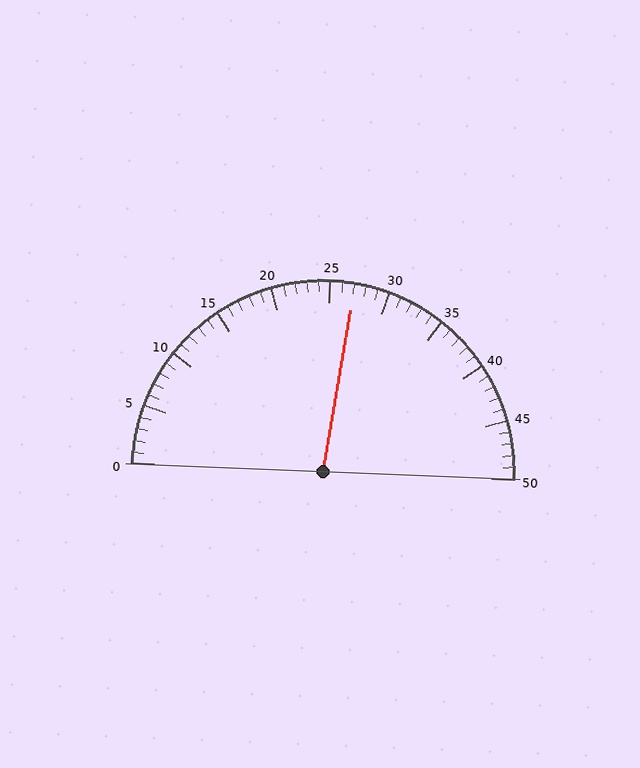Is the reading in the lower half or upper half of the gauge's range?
The reading is in the upper half of the range (0 to 50).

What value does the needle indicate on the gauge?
The needle indicates approximately 27.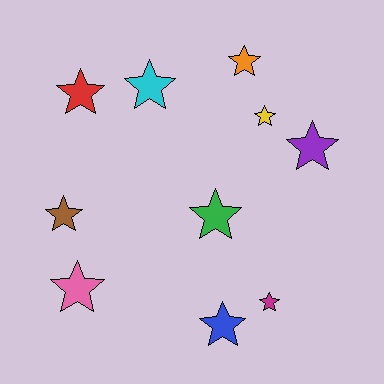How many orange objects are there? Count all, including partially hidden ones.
There is 1 orange object.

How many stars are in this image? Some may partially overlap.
There are 10 stars.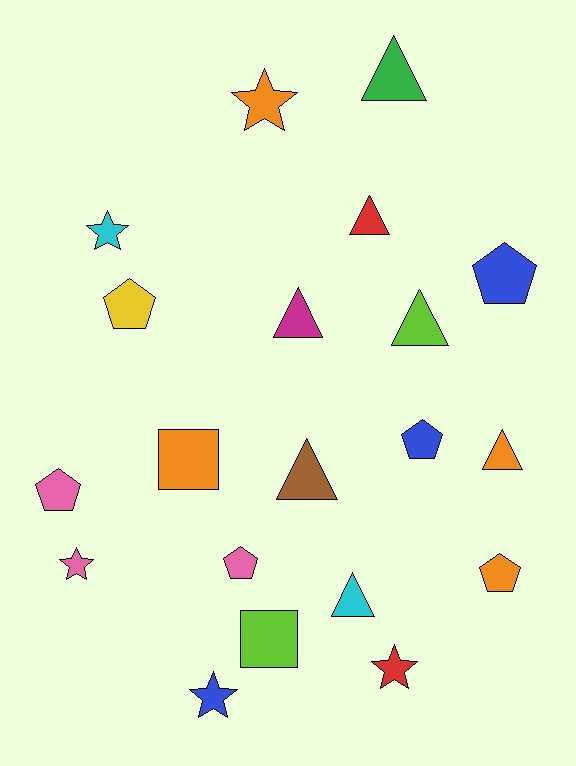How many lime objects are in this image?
There are 2 lime objects.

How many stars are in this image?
There are 5 stars.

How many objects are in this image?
There are 20 objects.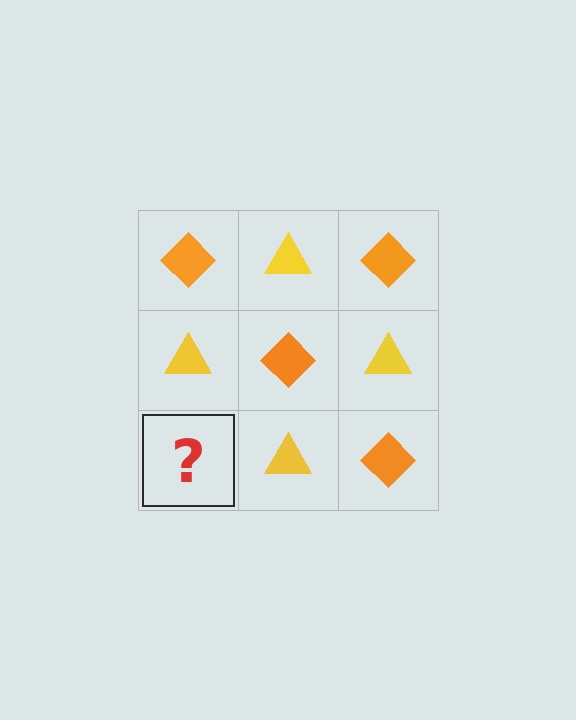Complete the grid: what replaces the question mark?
The question mark should be replaced with an orange diamond.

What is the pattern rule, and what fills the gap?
The rule is that it alternates orange diamond and yellow triangle in a checkerboard pattern. The gap should be filled with an orange diamond.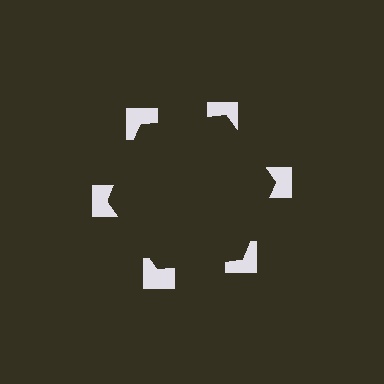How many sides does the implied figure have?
6 sides.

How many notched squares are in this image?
There are 6 — one at each vertex of the illusory hexagon.